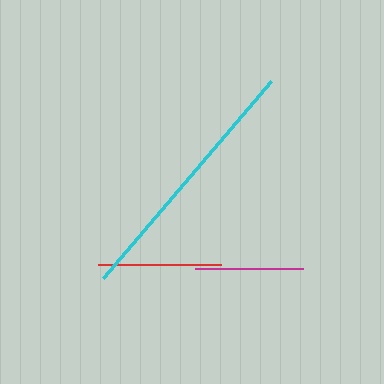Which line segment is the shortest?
The magenta line is the shortest at approximately 108 pixels.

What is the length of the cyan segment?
The cyan segment is approximately 259 pixels long.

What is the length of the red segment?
The red segment is approximately 123 pixels long.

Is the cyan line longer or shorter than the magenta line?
The cyan line is longer than the magenta line.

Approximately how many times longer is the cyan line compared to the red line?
The cyan line is approximately 2.1 times the length of the red line.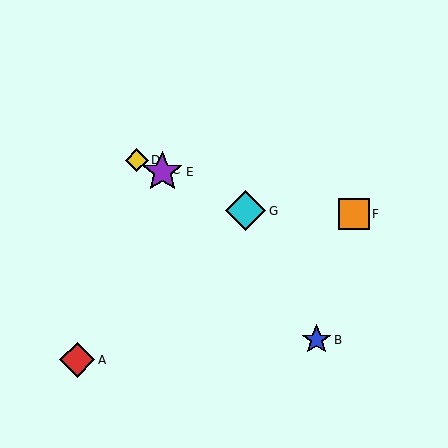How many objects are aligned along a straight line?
4 objects (C, D, E, G) are aligned along a straight line.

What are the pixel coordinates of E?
Object E is at (162, 172).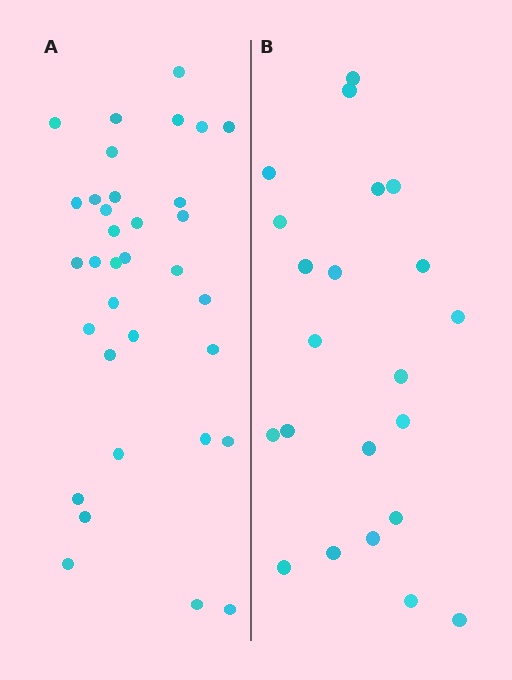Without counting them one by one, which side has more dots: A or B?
Region A (the left region) has more dots.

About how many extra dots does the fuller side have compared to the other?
Region A has roughly 12 or so more dots than region B.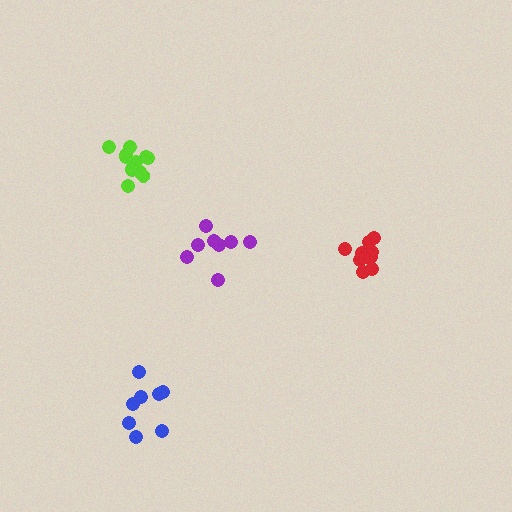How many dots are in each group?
Group 1: 8 dots, Group 2: 8 dots, Group 3: 11 dots, Group 4: 12 dots (39 total).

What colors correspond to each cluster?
The clusters are colored: purple, blue, red, lime.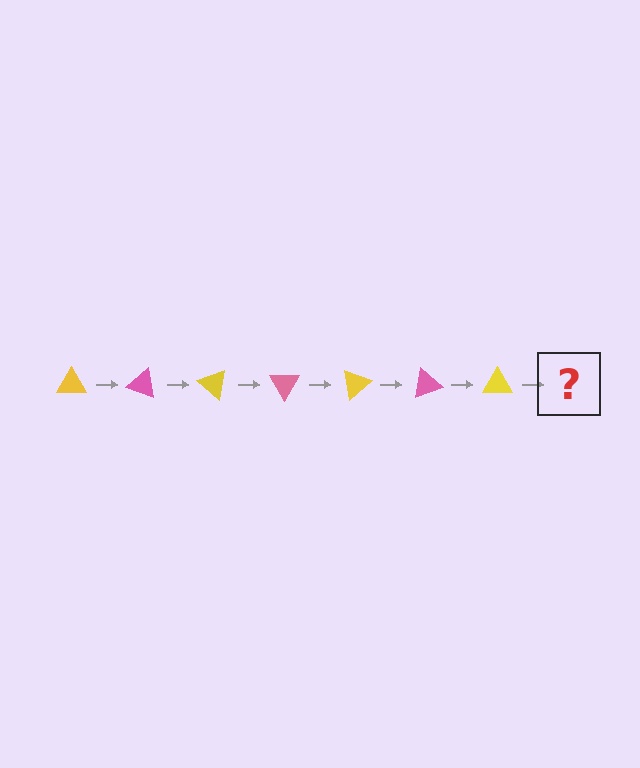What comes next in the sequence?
The next element should be a pink triangle, rotated 140 degrees from the start.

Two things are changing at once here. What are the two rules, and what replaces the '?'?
The two rules are that it rotates 20 degrees each step and the color cycles through yellow and pink. The '?' should be a pink triangle, rotated 140 degrees from the start.